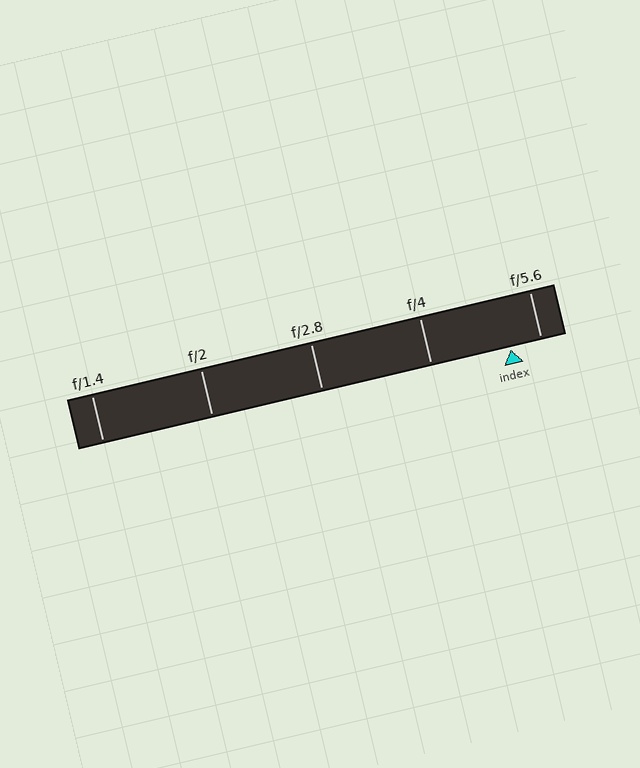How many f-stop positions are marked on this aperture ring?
There are 5 f-stop positions marked.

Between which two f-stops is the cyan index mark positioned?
The index mark is between f/4 and f/5.6.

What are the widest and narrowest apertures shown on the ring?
The widest aperture shown is f/1.4 and the narrowest is f/5.6.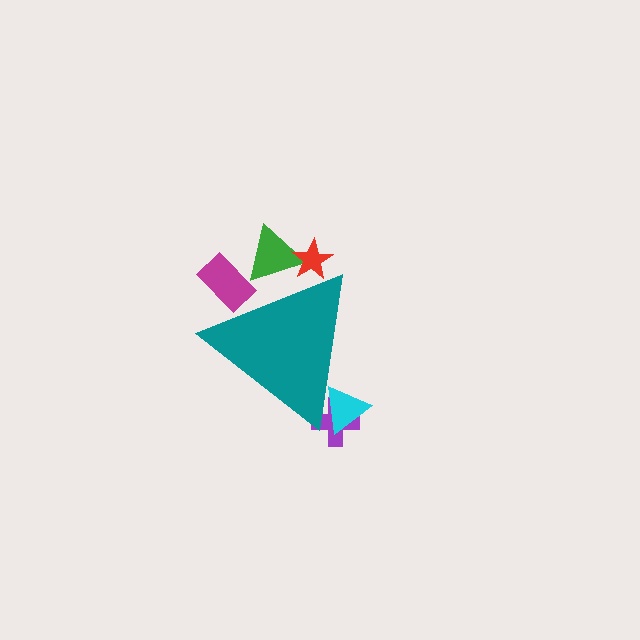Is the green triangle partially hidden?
Yes, the green triangle is partially hidden behind the teal triangle.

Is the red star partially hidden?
Yes, the red star is partially hidden behind the teal triangle.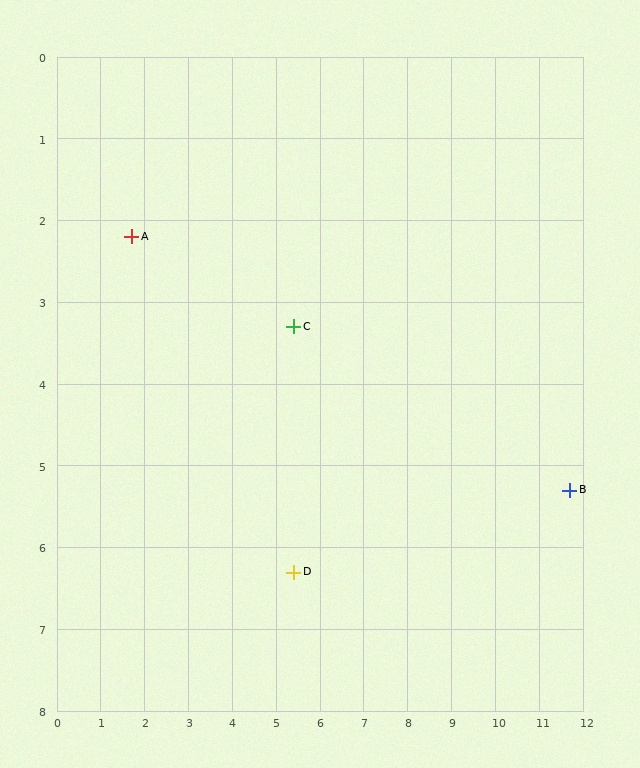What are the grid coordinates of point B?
Point B is at approximately (11.7, 5.3).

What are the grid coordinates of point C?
Point C is at approximately (5.4, 3.3).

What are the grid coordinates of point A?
Point A is at approximately (1.7, 2.2).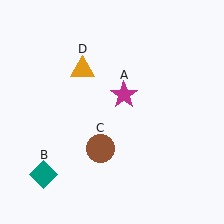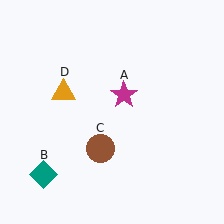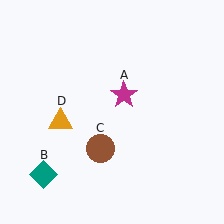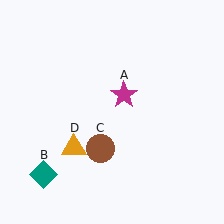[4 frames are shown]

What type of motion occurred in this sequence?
The orange triangle (object D) rotated counterclockwise around the center of the scene.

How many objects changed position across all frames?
1 object changed position: orange triangle (object D).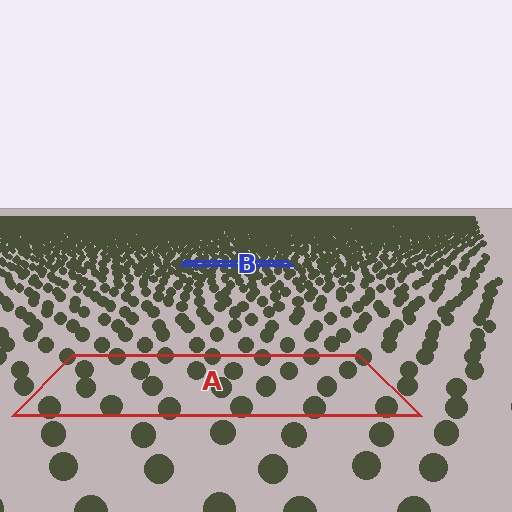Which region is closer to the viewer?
Region A is closer. The texture elements there are larger and more spread out.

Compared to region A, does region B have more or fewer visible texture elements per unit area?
Region B has more texture elements per unit area — they are packed more densely because it is farther away.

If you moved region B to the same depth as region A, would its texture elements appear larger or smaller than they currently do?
They would appear larger. At a closer depth, the same texture elements are projected at a bigger on-screen size.